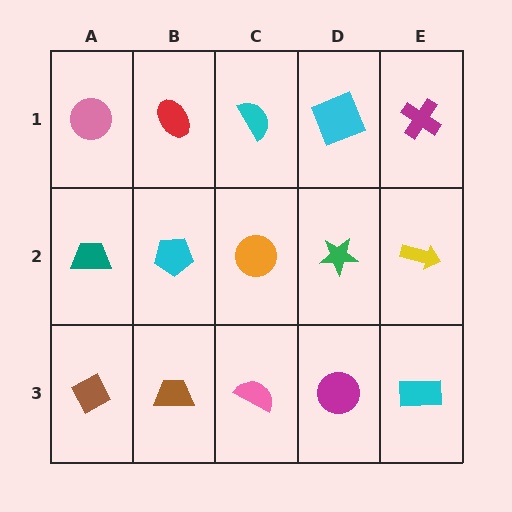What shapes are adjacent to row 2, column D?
A cyan square (row 1, column D), a magenta circle (row 3, column D), an orange circle (row 2, column C), a yellow arrow (row 2, column E).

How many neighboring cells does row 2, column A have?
3.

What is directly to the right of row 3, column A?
A brown trapezoid.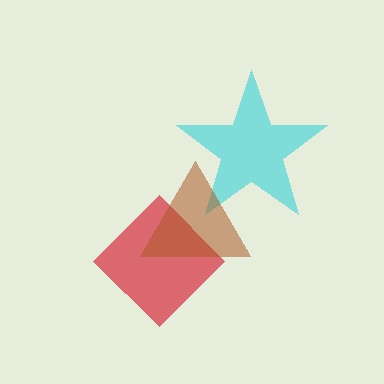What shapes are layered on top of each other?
The layered shapes are: a red diamond, a cyan star, a brown triangle.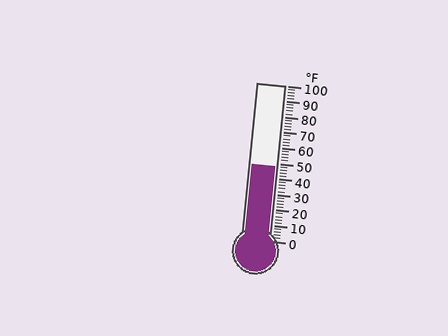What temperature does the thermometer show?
The thermometer shows approximately 48°F.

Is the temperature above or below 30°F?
The temperature is above 30°F.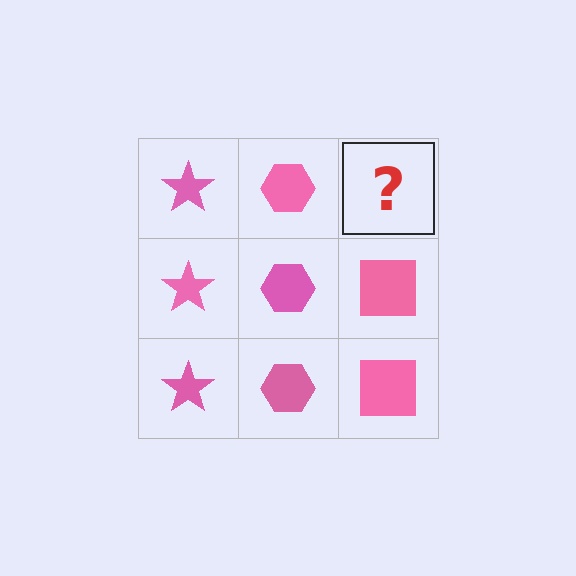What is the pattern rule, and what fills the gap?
The rule is that each column has a consistent shape. The gap should be filled with a pink square.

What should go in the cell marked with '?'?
The missing cell should contain a pink square.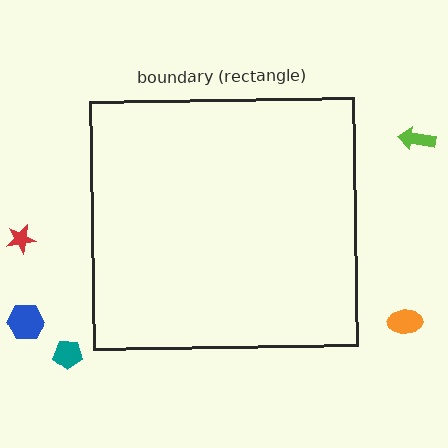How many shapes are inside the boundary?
0 inside, 5 outside.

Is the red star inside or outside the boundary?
Outside.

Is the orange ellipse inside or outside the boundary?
Outside.